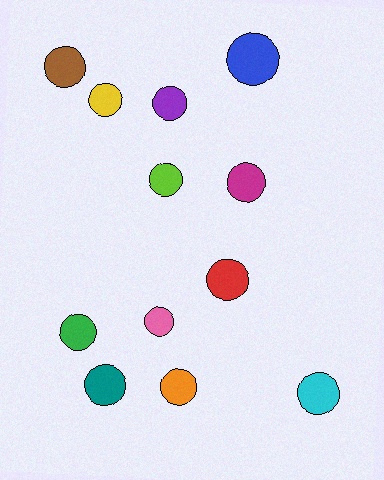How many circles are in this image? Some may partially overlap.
There are 12 circles.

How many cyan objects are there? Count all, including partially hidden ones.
There is 1 cyan object.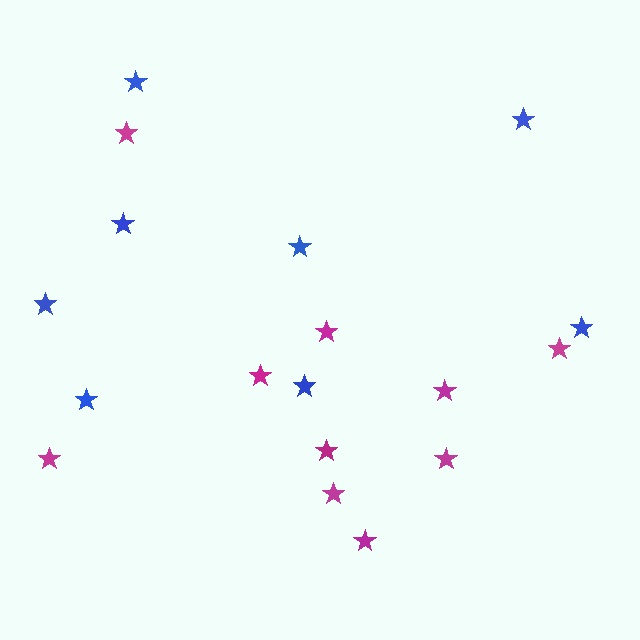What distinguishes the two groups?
There are 2 groups: one group of magenta stars (10) and one group of blue stars (8).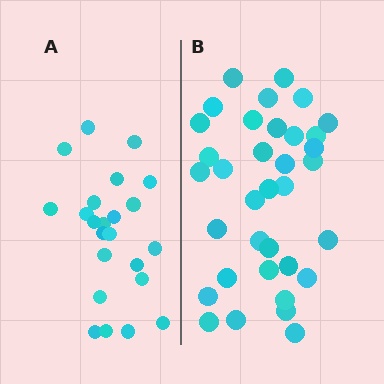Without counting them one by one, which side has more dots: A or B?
Region B (the right region) has more dots.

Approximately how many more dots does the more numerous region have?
Region B has roughly 12 or so more dots than region A.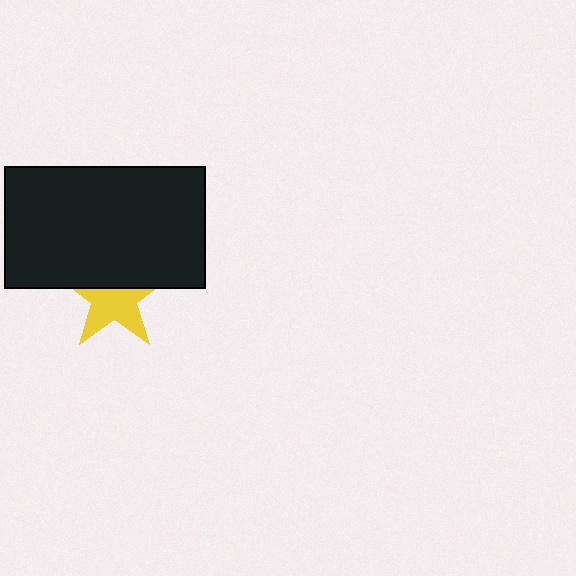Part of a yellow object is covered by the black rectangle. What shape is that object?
It is a star.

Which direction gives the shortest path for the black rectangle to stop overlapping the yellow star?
Moving up gives the shortest separation.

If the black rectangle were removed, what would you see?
You would see the complete yellow star.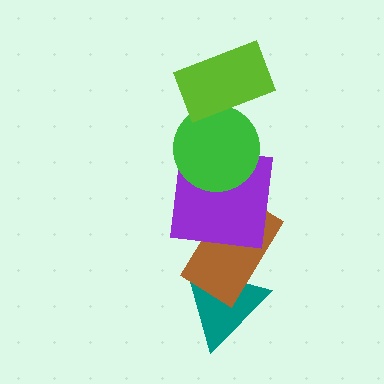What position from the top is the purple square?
The purple square is 3rd from the top.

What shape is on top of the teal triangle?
The brown rectangle is on top of the teal triangle.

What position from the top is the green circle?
The green circle is 2nd from the top.